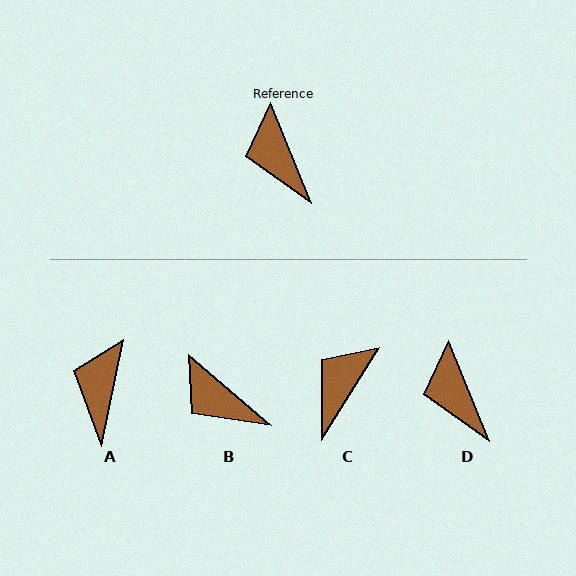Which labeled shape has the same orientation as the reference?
D.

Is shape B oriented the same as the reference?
No, it is off by about 27 degrees.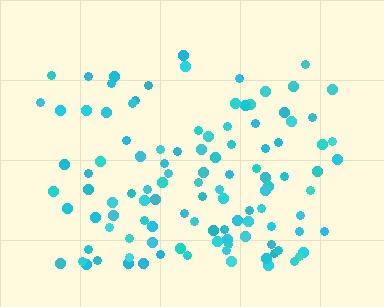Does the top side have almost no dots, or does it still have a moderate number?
Still a moderate number, just noticeably fewer than the bottom.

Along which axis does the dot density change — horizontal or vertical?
Vertical.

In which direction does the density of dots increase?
From top to bottom, with the bottom side densest.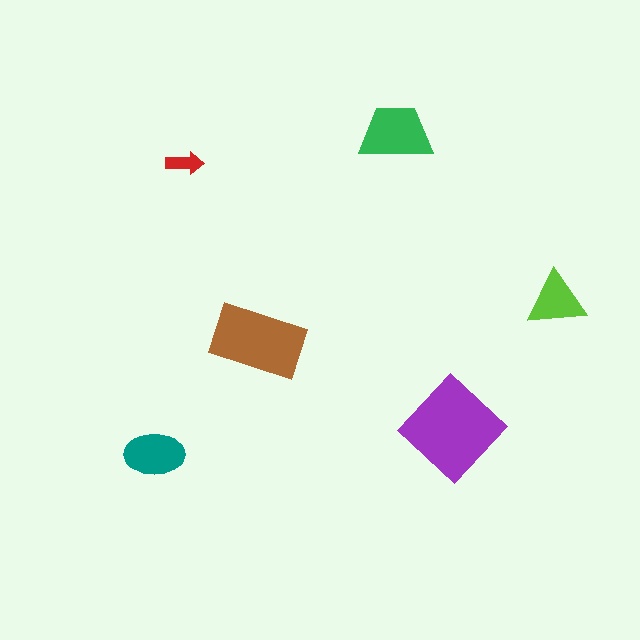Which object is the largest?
The purple diamond.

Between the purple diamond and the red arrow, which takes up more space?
The purple diamond.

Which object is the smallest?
The red arrow.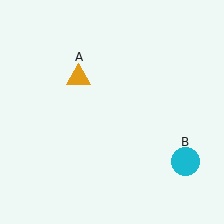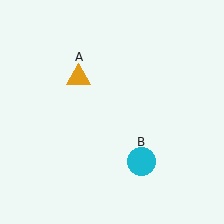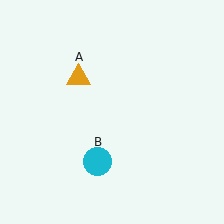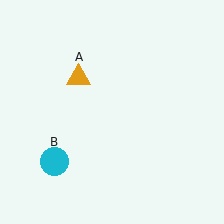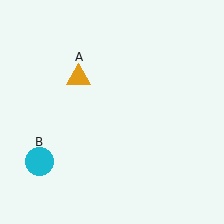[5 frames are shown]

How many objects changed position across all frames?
1 object changed position: cyan circle (object B).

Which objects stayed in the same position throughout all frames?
Orange triangle (object A) remained stationary.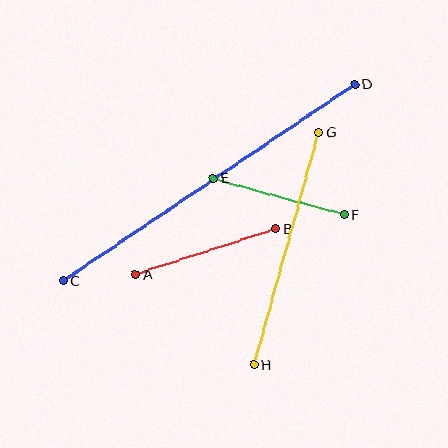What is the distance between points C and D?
The distance is approximately 352 pixels.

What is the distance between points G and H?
The distance is approximately 241 pixels.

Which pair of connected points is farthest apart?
Points C and D are farthest apart.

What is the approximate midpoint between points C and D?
The midpoint is at approximately (209, 183) pixels.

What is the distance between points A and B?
The distance is approximately 148 pixels.